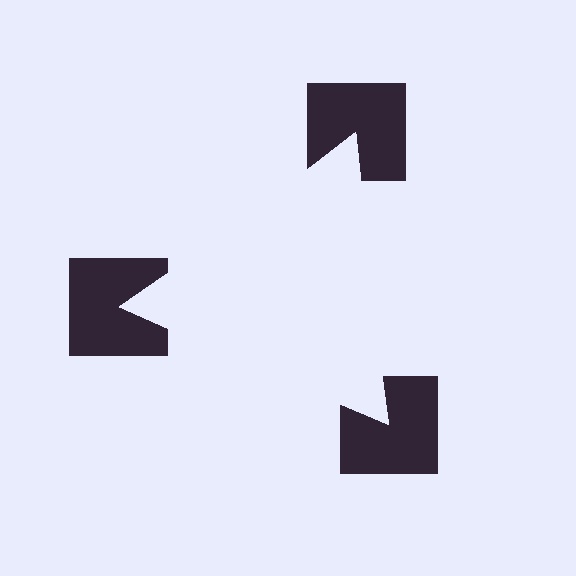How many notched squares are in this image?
There are 3 — one at each vertex of the illusory triangle.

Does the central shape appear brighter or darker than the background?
It typically appears slightly brighter than the background, even though no actual brightness change is drawn.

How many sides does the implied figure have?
3 sides.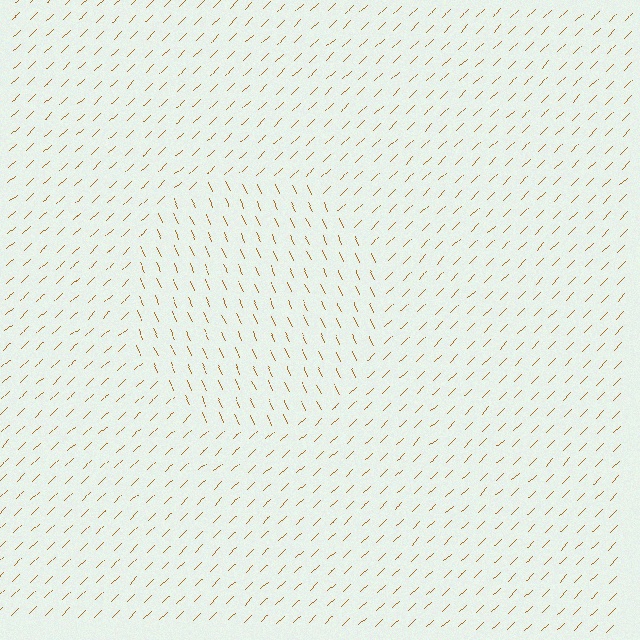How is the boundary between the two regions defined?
The boundary is defined purely by a change in line orientation (approximately 71 degrees difference). All lines are the same color and thickness.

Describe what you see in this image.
The image is filled with small brown line segments. A circle region in the image has lines oriented differently from the surrounding lines, creating a visible texture boundary.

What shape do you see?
I see a circle.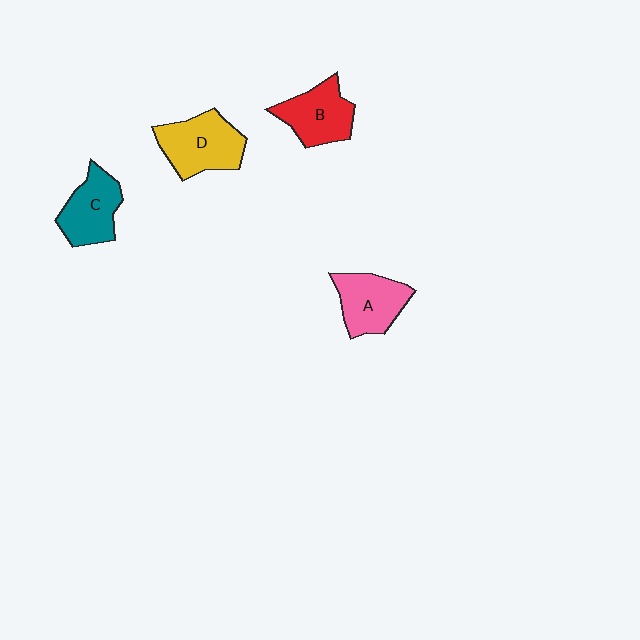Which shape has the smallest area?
Shape C (teal).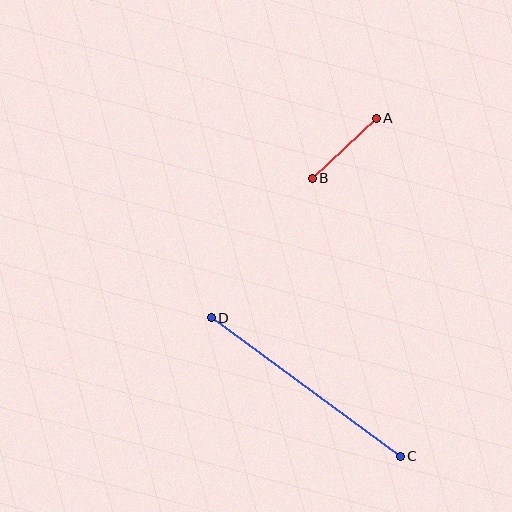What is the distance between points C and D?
The distance is approximately 234 pixels.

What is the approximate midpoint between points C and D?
The midpoint is at approximately (306, 387) pixels.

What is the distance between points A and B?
The distance is approximately 88 pixels.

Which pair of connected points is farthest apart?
Points C and D are farthest apart.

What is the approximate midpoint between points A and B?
The midpoint is at approximately (344, 148) pixels.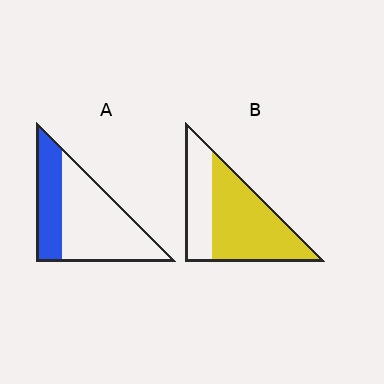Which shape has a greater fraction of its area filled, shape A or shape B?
Shape B.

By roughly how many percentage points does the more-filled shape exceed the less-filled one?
By roughly 30 percentage points (B over A).